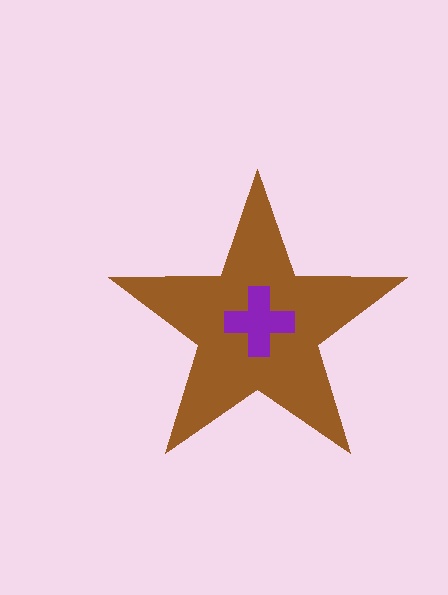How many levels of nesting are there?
2.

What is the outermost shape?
The brown star.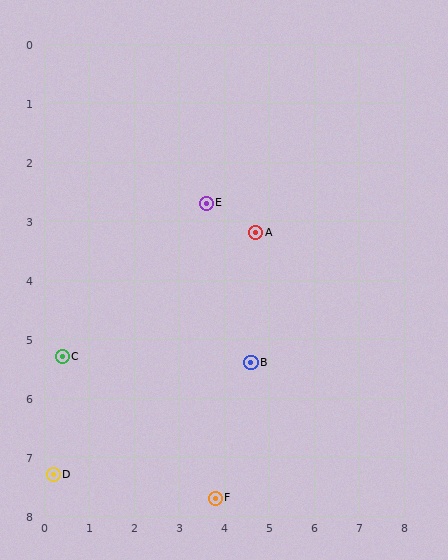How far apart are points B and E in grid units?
Points B and E are about 2.9 grid units apart.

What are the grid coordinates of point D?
Point D is at approximately (0.2, 7.3).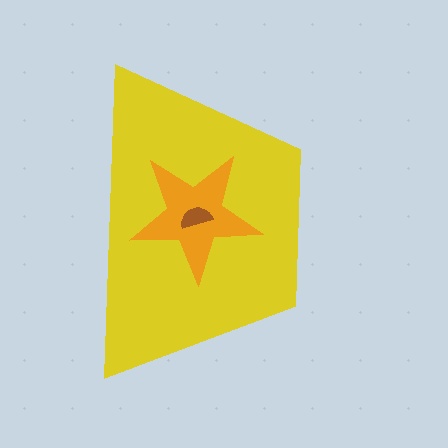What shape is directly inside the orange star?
The brown semicircle.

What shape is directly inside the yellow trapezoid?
The orange star.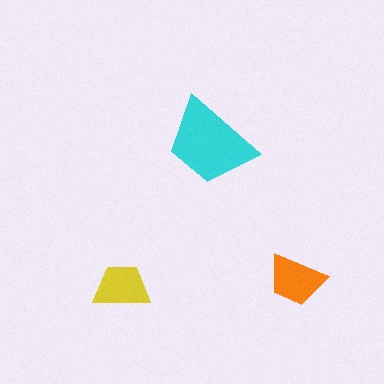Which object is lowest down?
The yellow trapezoid is bottommost.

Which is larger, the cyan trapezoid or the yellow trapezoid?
The cyan one.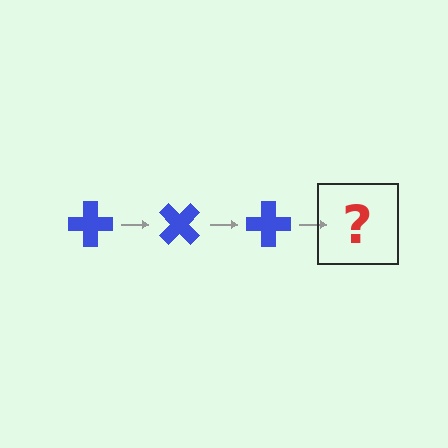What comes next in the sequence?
The next element should be a blue cross rotated 135 degrees.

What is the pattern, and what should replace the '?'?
The pattern is that the cross rotates 45 degrees each step. The '?' should be a blue cross rotated 135 degrees.